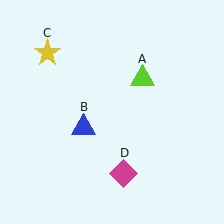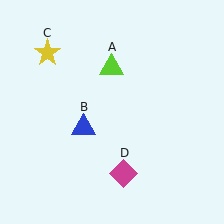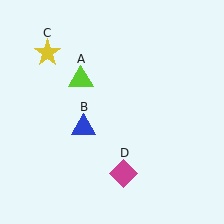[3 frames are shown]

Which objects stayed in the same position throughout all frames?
Blue triangle (object B) and yellow star (object C) and magenta diamond (object D) remained stationary.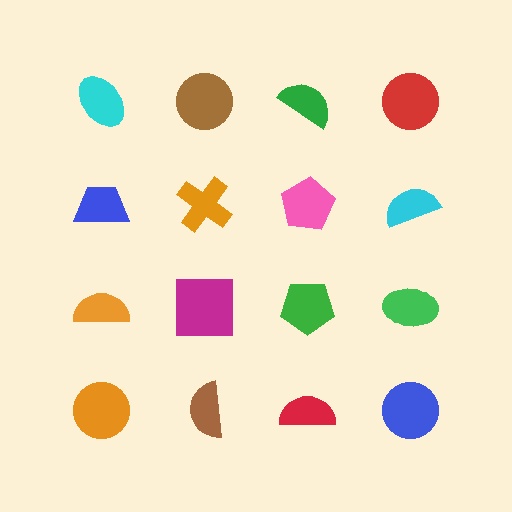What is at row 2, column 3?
A pink pentagon.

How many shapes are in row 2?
4 shapes.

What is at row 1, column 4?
A red circle.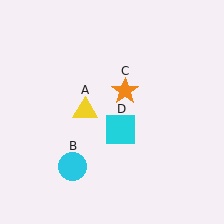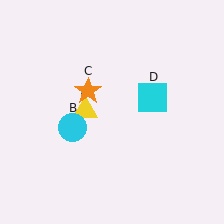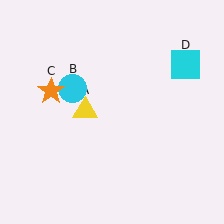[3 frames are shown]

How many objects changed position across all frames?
3 objects changed position: cyan circle (object B), orange star (object C), cyan square (object D).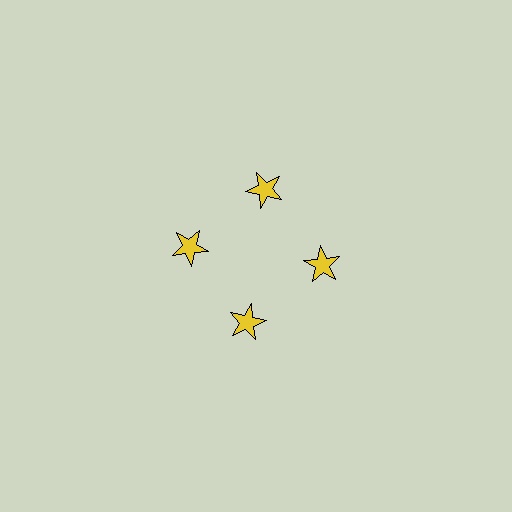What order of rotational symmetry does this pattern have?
This pattern has 4-fold rotational symmetry.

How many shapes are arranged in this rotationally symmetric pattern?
There are 4 shapes, arranged in 4 groups of 1.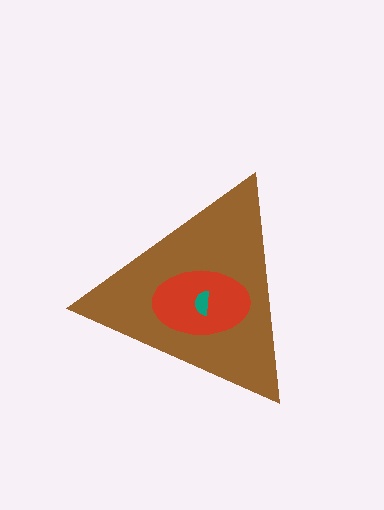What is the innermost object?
The teal semicircle.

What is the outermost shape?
The brown triangle.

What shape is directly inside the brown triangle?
The red ellipse.